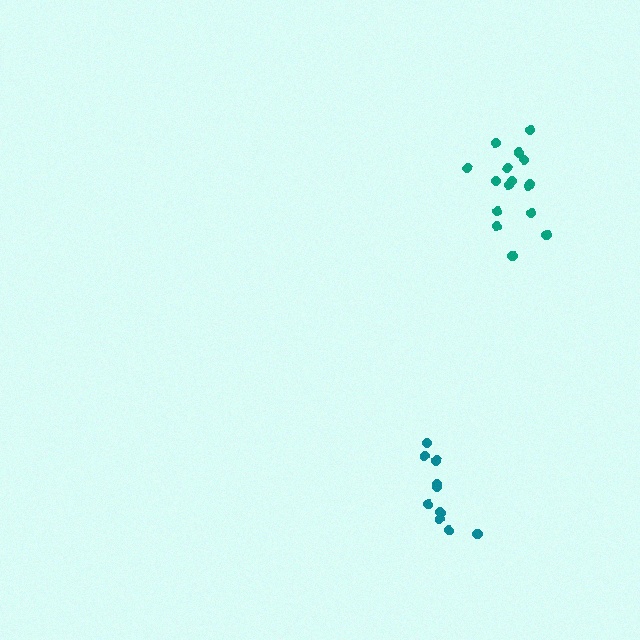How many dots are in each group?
Group 1: 16 dots, Group 2: 11 dots (27 total).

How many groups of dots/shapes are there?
There are 2 groups.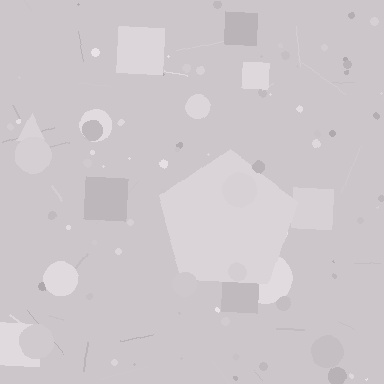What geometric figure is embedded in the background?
A pentagon is embedded in the background.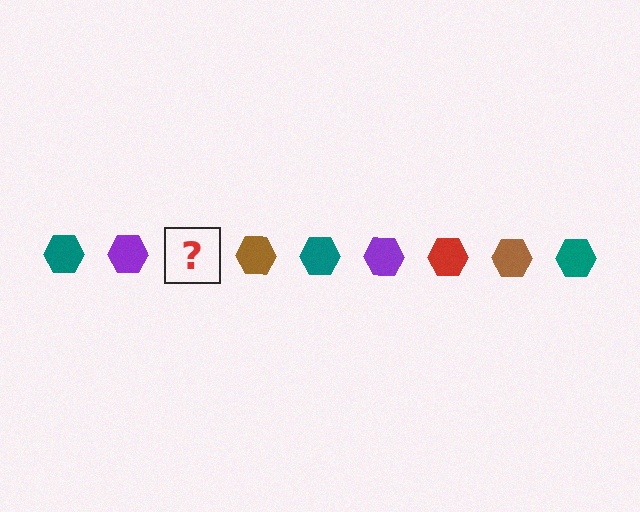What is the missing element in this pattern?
The missing element is a red hexagon.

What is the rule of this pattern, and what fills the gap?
The rule is that the pattern cycles through teal, purple, red, brown hexagons. The gap should be filled with a red hexagon.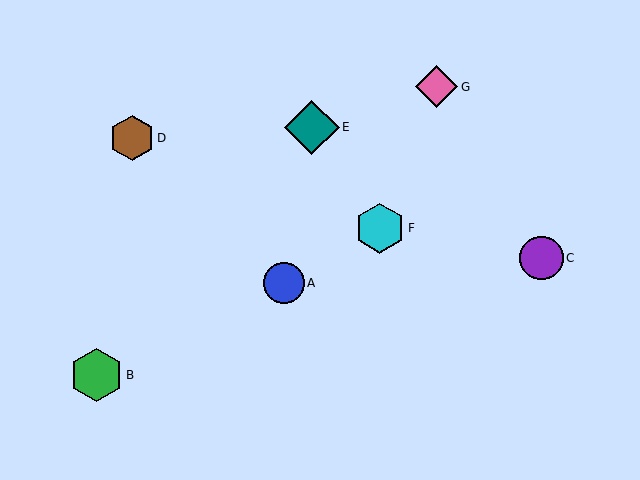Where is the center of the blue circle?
The center of the blue circle is at (284, 283).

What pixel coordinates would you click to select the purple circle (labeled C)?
Click at (542, 258) to select the purple circle C.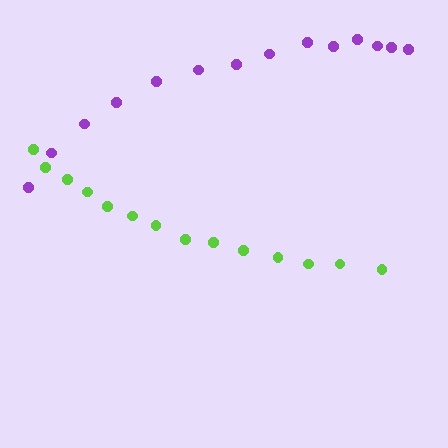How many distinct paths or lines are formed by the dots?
There are 2 distinct paths.